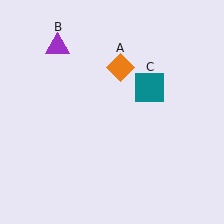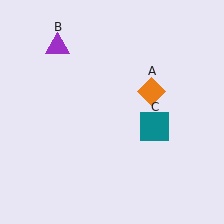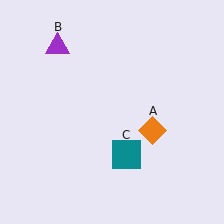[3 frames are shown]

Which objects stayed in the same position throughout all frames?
Purple triangle (object B) remained stationary.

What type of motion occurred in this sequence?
The orange diamond (object A), teal square (object C) rotated clockwise around the center of the scene.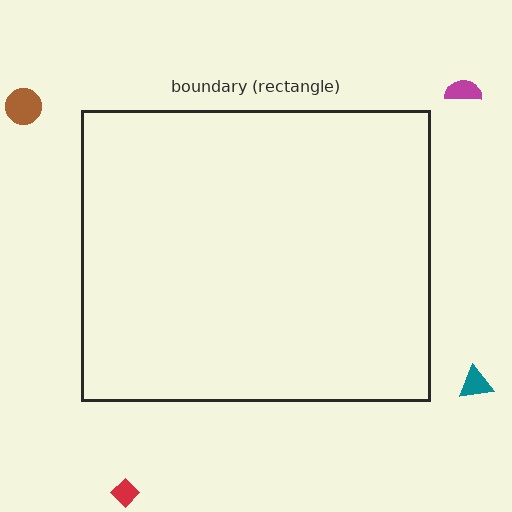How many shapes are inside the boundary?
0 inside, 4 outside.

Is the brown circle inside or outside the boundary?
Outside.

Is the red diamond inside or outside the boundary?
Outside.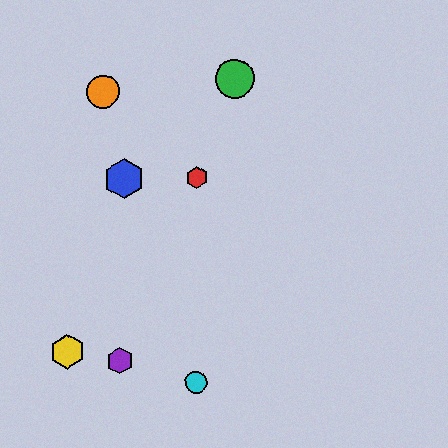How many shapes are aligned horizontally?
2 shapes (the red hexagon, the blue hexagon) are aligned horizontally.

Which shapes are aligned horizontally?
The red hexagon, the blue hexagon are aligned horizontally.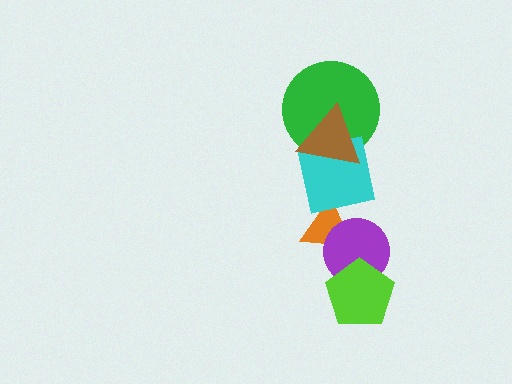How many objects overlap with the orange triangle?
2 objects overlap with the orange triangle.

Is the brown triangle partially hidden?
No, no other shape covers it.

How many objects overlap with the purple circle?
2 objects overlap with the purple circle.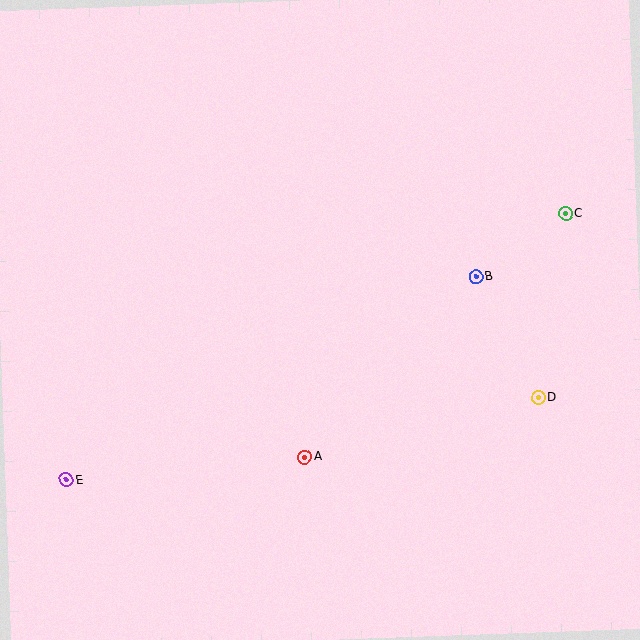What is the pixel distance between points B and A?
The distance between B and A is 249 pixels.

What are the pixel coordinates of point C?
Point C is at (566, 214).